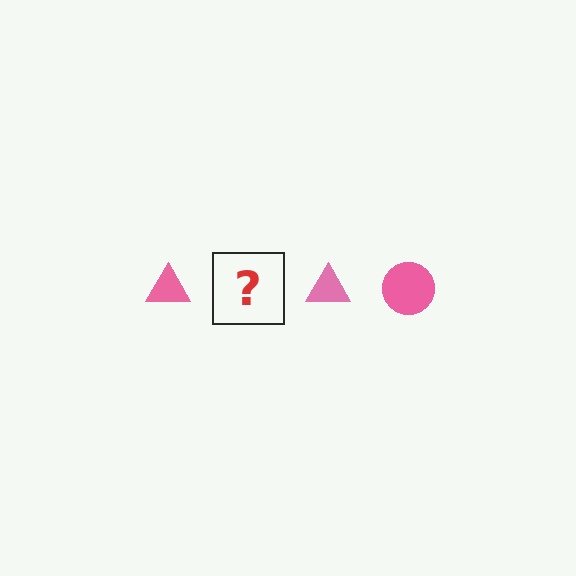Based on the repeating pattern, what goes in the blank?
The blank should be a pink circle.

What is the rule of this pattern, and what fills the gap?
The rule is that the pattern cycles through triangle, circle shapes in pink. The gap should be filled with a pink circle.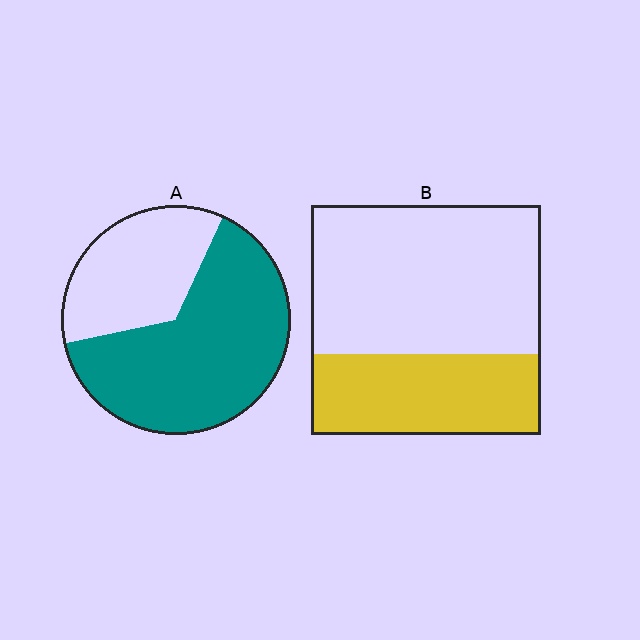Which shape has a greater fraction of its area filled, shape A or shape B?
Shape A.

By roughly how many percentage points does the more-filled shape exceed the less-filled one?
By roughly 30 percentage points (A over B).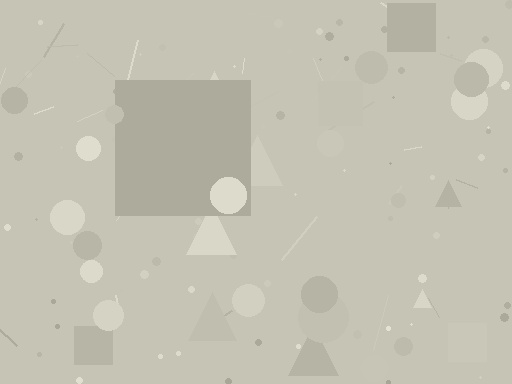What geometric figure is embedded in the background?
A square is embedded in the background.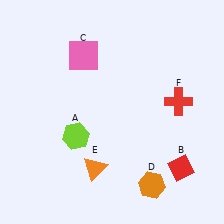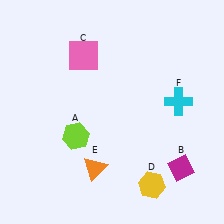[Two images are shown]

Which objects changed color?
B changed from red to magenta. D changed from orange to yellow. F changed from red to cyan.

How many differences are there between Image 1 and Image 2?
There are 3 differences between the two images.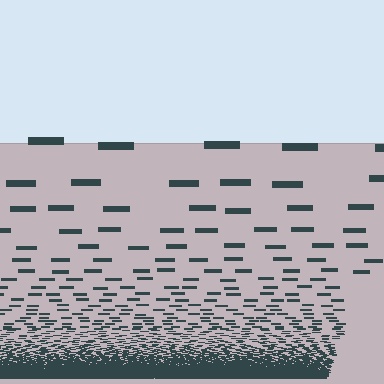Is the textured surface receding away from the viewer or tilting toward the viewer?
The surface appears to tilt toward the viewer. Texture elements get larger and sparser toward the top.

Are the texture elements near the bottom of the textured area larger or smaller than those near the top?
Smaller. The gradient is inverted — elements near the bottom are smaller and denser.